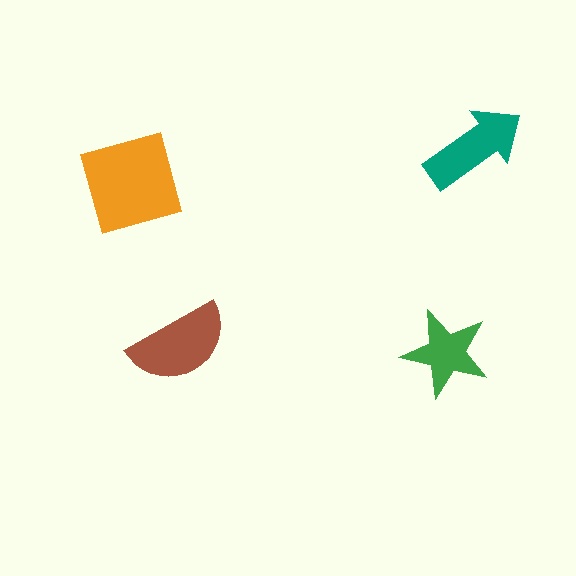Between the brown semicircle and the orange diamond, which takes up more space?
The orange diamond.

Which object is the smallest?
The green star.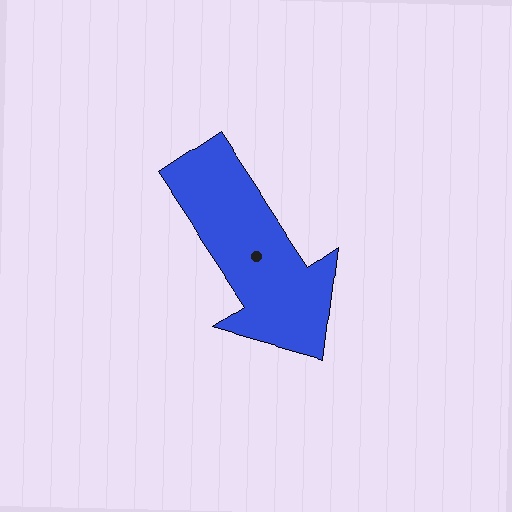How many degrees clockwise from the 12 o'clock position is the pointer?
Approximately 146 degrees.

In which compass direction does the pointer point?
Southeast.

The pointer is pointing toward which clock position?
Roughly 5 o'clock.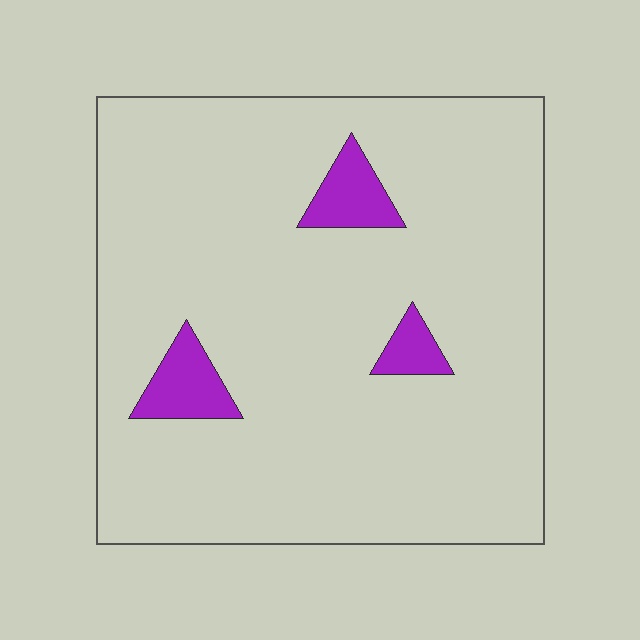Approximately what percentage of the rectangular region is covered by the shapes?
Approximately 5%.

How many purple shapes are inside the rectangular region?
3.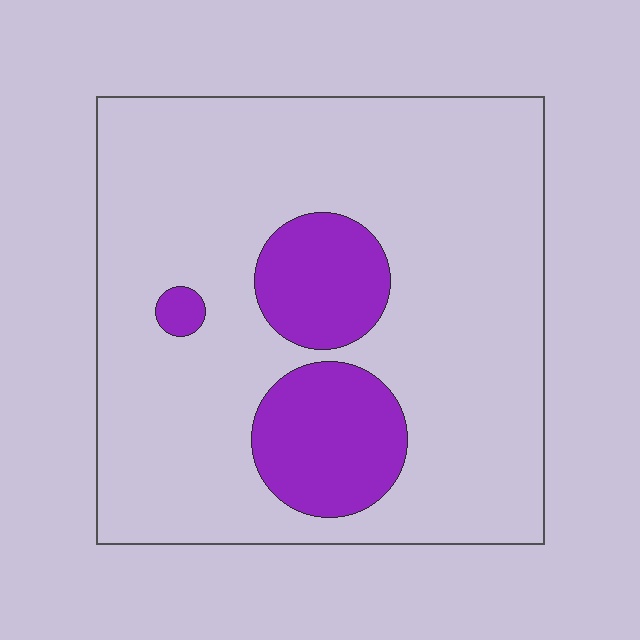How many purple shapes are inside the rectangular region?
3.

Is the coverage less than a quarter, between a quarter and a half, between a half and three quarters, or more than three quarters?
Less than a quarter.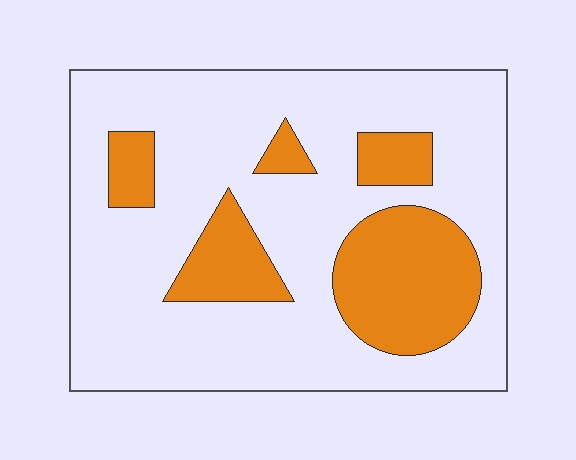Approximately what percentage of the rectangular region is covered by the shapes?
Approximately 25%.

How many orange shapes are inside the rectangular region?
5.